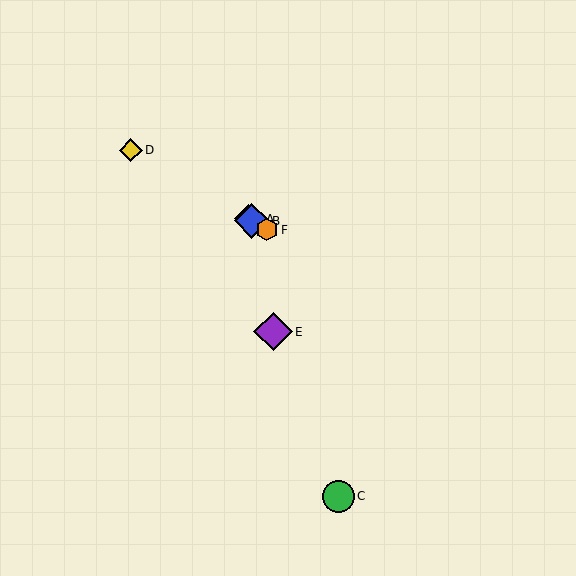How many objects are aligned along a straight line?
4 objects (A, B, D, F) are aligned along a straight line.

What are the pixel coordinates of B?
Object B is at (252, 221).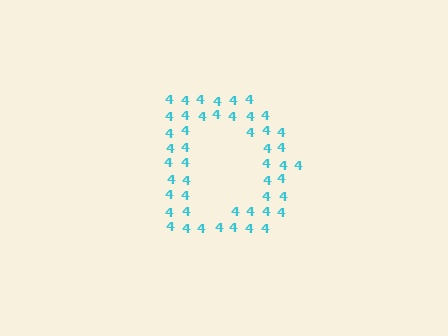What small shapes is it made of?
It is made of small digit 4's.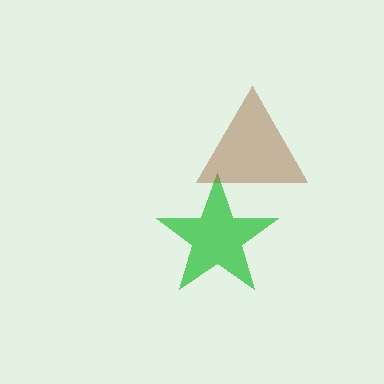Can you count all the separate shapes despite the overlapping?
Yes, there are 2 separate shapes.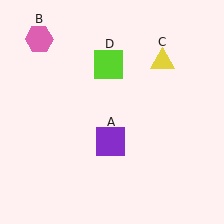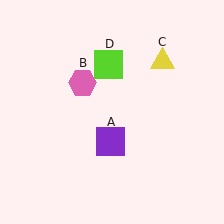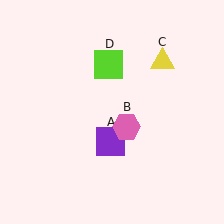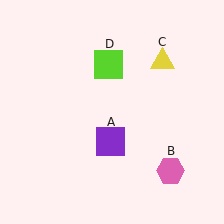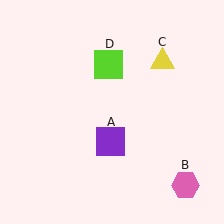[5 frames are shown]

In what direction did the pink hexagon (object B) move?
The pink hexagon (object B) moved down and to the right.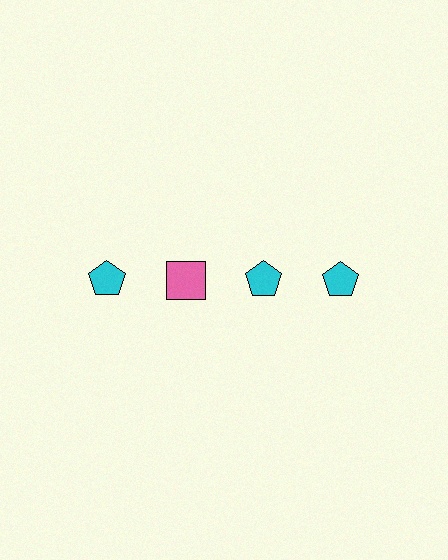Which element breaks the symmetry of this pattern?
The pink square in the top row, second from left column breaks the symmetry. All other shapes are cyan pentagons.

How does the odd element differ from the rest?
It differs in both color (pink instead of cyan) and shape (square instead of pentagon).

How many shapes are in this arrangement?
There are 4 shapes arranged in a grid pattern.